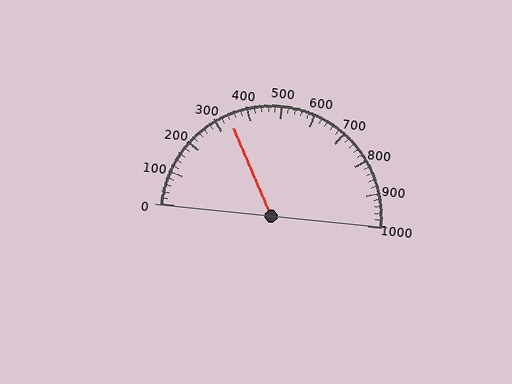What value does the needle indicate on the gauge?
The needle indicates approximately 340.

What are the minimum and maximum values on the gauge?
The gauge ranges from 0 to 1000.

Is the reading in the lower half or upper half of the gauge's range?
The reading is in the lower half of the range (0 to 1000).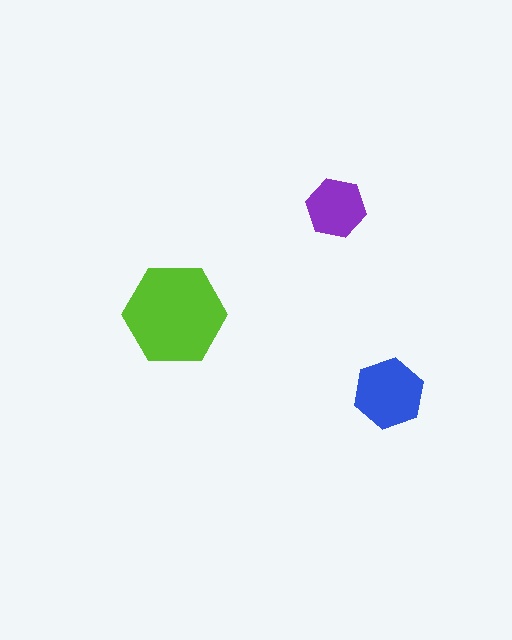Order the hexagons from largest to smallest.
the lime one, the blue one, the purple one.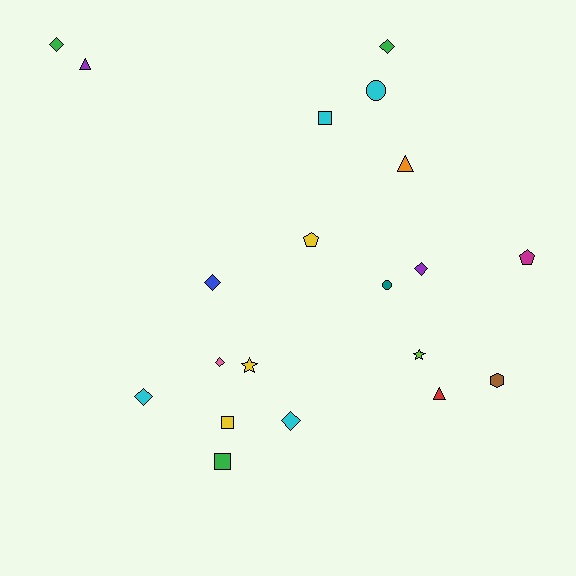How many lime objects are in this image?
There is 1 lime object.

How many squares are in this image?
There are 3 squares.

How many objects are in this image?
There are 20 objects.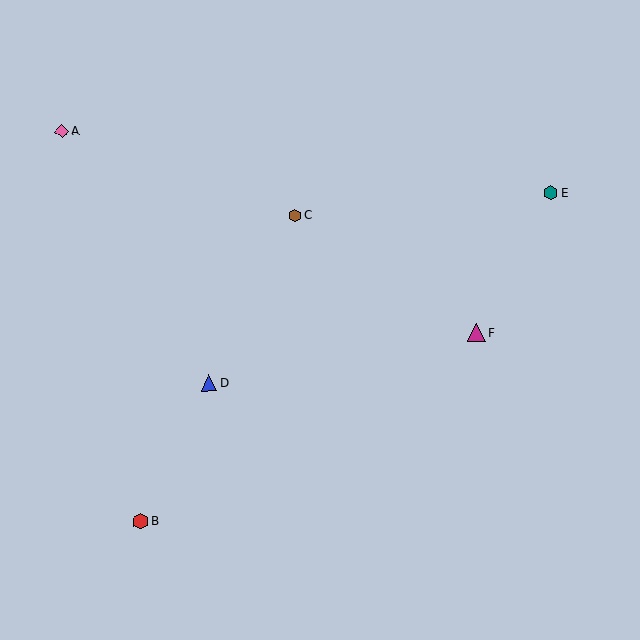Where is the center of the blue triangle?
The center of the blue triangle is at (209, 383).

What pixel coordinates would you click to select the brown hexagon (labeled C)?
Click at (294, 216) to select the brown hexagon C.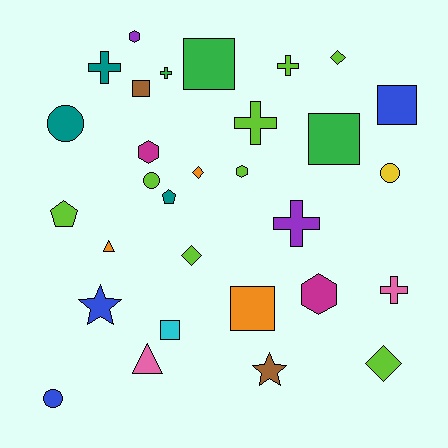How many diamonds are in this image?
There are 4 diamonds.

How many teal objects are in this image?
There are 3 teal objects.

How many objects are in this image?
There are 30 objects.